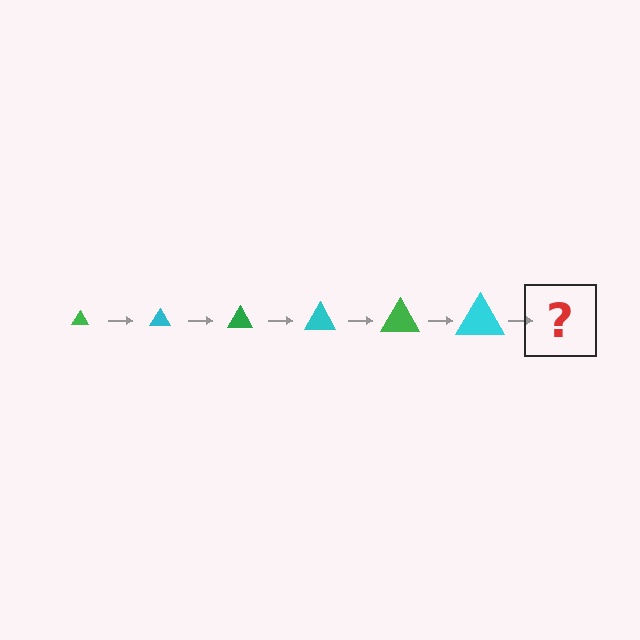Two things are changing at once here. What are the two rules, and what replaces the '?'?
The two rules are that the triangle grows larger each step and the color cycles through green and cyan. The '?' should be a green triangle, larger than the previous one.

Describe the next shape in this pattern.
It should be a green triangle, larger than the previous one.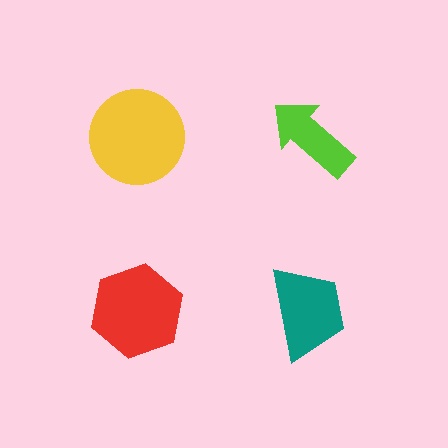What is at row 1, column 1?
A yellow circle.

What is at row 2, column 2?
A teal trapezoid.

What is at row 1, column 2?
A lime arrow.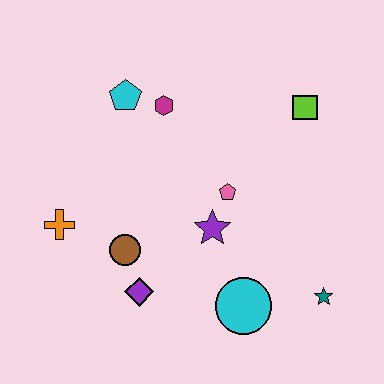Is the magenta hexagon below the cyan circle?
No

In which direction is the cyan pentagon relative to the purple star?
The cyan pentagon is above the purple star.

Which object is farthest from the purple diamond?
The lime square is farthest from the purple diamond.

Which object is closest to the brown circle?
The purple diamond is closest to the brown circle.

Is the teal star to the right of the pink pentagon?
Yes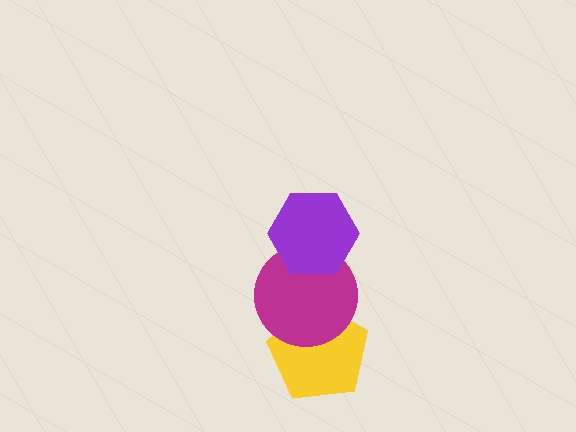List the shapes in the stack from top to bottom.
From top to bottom: the purple hexagon, the magenta circle, the yellow pentagon.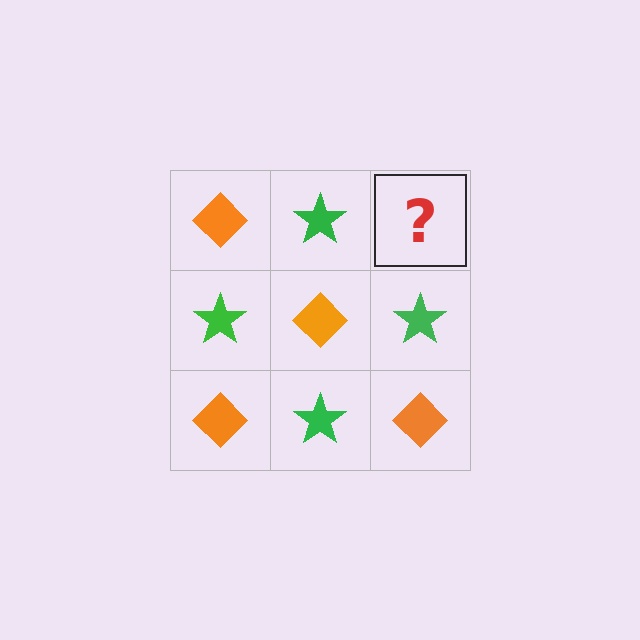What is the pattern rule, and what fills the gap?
The rule is that it alternates orange diamond and green star in a checkerboard pattern. The gap should be filled with an orange diamond.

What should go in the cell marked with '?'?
The missing cell should contain an orange diamond.